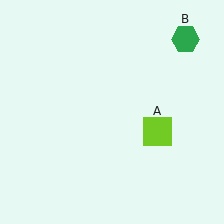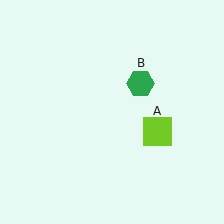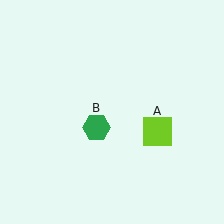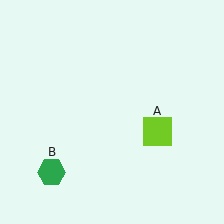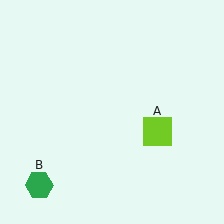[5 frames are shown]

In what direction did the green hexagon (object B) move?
The green hexagon (object B) moved down and to the left.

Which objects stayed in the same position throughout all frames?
Lime square (object A) remained stationary.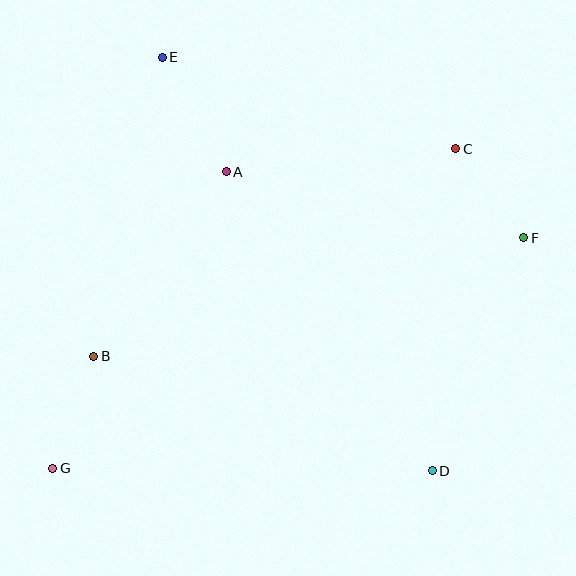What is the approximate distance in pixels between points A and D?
The distance between A and D is approximately 363 pixels.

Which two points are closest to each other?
Points C and F are closest to each other.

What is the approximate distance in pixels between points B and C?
The distance between B and C is approximately 417 pixels.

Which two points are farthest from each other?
Points F and G are farthest from each other.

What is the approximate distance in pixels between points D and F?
The distance between D and F is approximately 251 pixels.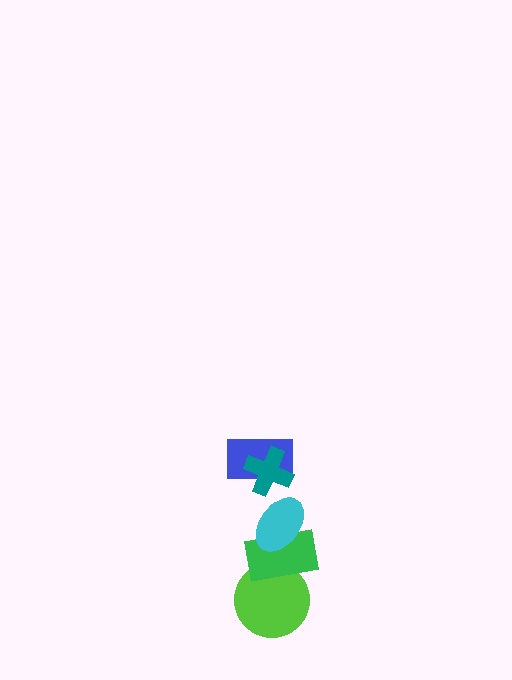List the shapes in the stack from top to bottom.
From top to bottom: the teal cross, the blue rectangle, the cyan ellipse, the green rectangle, the lime circle.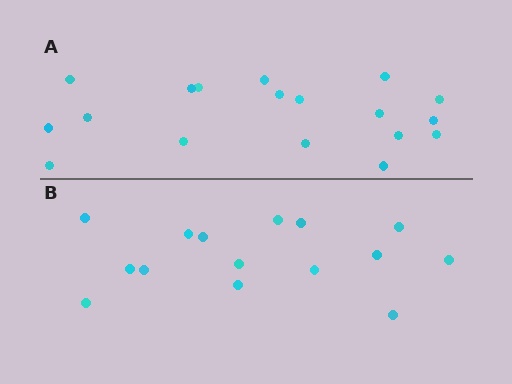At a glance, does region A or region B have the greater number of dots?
Region A (the top region) has more dots.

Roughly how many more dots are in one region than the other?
Region A has just a few more — roughly 2 or 3 more dots than region B.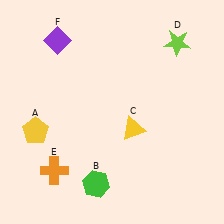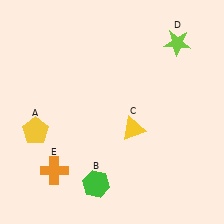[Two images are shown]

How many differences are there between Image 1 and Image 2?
There is 1 difference between the two images.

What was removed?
The purple diamond (F) was removed in Image 2.